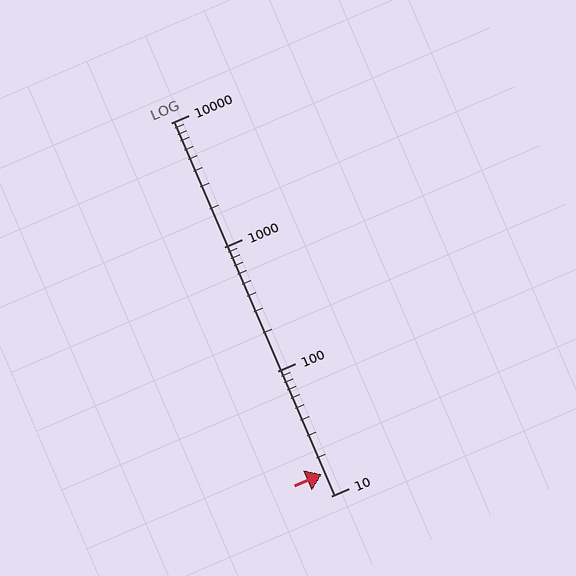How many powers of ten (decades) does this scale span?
The scale spans 3 decades, from 10 to 10000.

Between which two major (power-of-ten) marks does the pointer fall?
The pointer is between 10 and 100.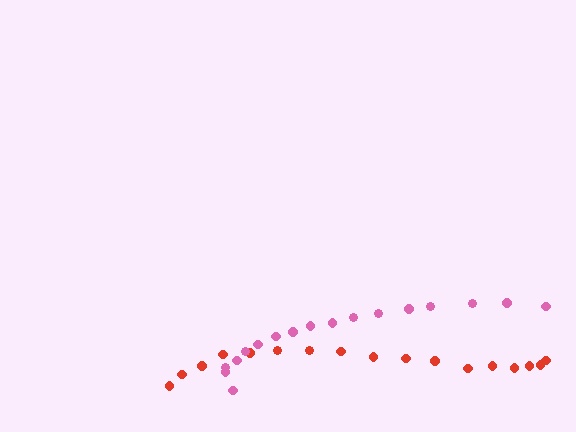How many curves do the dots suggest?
There are 2 distinct paths.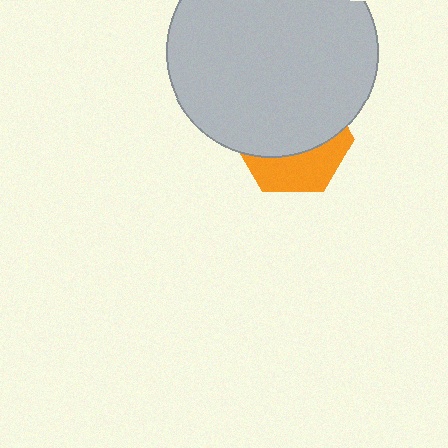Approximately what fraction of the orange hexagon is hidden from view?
Roughly 63% of the orange hexagon is hidden behind the light gray circle.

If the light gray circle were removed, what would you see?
You would see the complete orange hexagon.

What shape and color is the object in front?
The object in front is a light gray circle.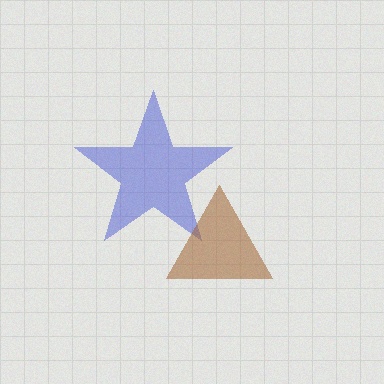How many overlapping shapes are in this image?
There are 2 overlapping shapes in the image.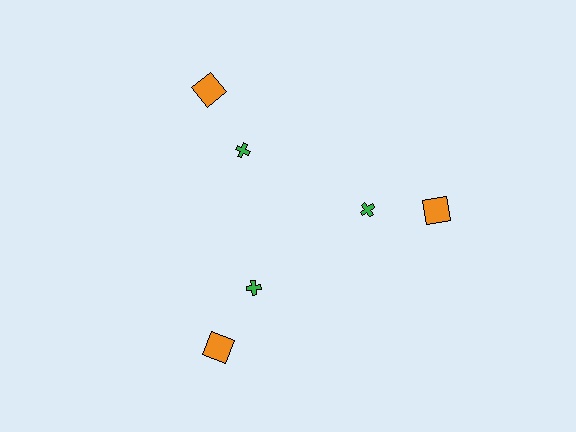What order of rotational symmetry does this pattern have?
This pattern has 3-fold rotational symmetry.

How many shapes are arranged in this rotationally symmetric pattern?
There are 6 shapes, arranged in 3 groups of 2.